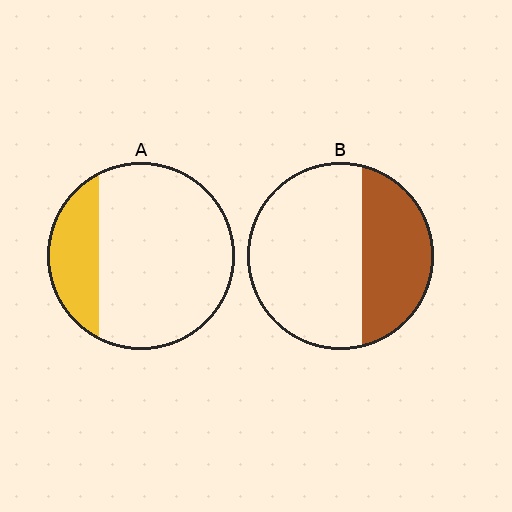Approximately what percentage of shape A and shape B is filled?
A is approximately 25% and B is approximately 35%.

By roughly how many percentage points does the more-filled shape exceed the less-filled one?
By roughly 15 percentage points (B over A).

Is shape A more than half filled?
No.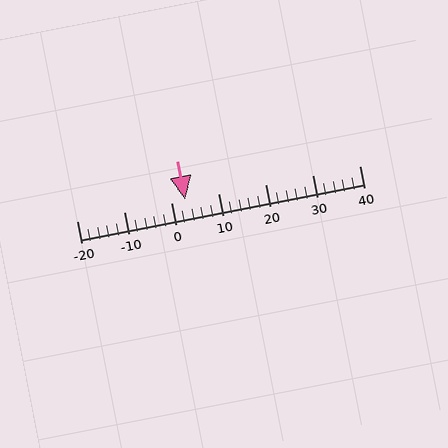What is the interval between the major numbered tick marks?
The major tick marks are spaced 10 units apart.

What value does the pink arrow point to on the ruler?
The pink arrow points to approximately 3.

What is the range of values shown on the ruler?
The ruler shows values from -20 to 40.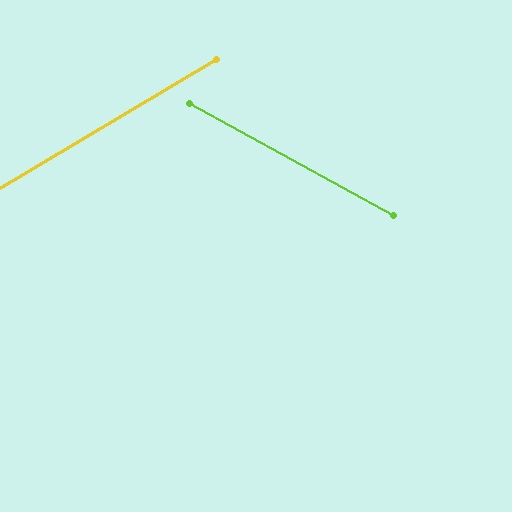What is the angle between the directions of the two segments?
Approximately 59 degrees.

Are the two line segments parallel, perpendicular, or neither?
Neither parallel nor perpendicular — they differ by about 59°.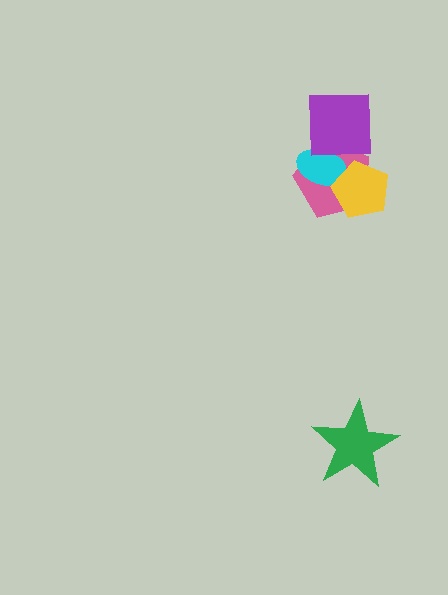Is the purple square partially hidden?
No, no other shape covers it.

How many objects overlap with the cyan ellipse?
3 objects overlap with the cyan ellipse.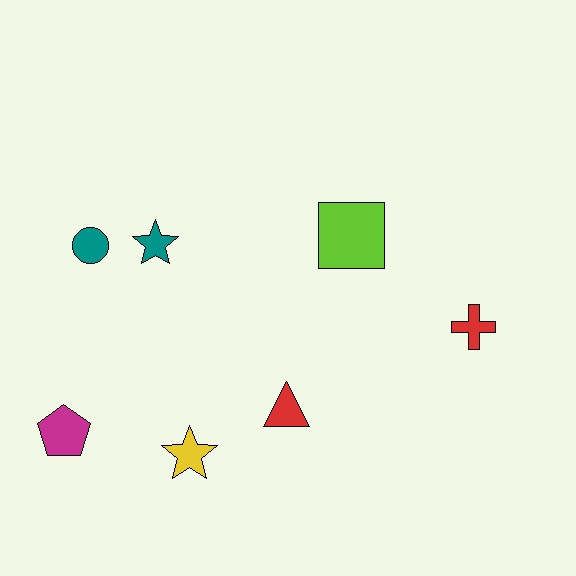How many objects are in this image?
There are 7 objects.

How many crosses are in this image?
There is 1 cross.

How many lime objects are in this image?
There is 1 lime object.